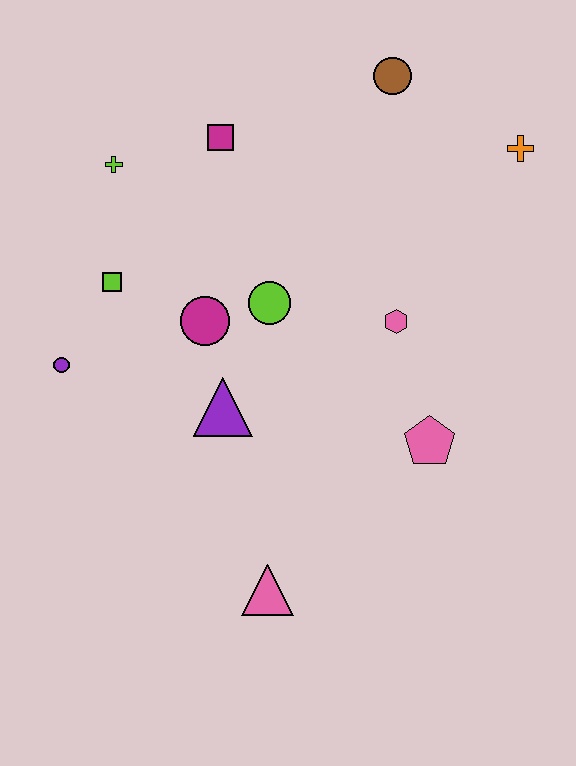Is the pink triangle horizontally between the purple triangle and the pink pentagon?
Yes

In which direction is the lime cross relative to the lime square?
The lime cross is above the lime square.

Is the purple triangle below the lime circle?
Yes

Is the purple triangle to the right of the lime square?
Yes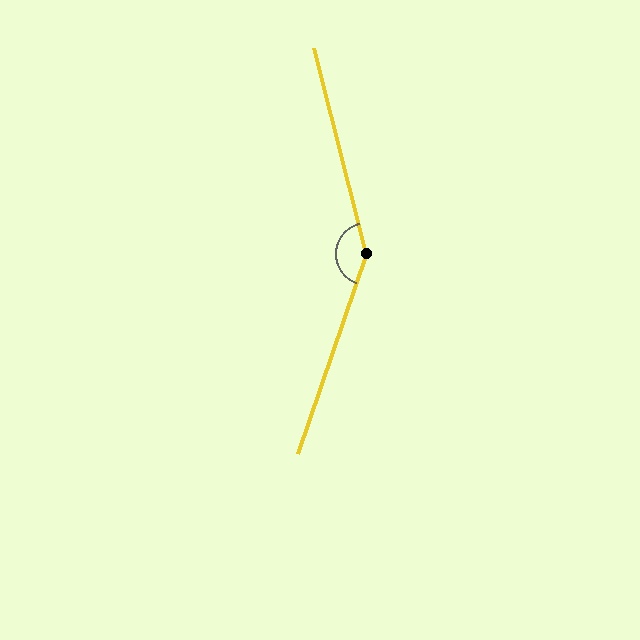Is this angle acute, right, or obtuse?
It is obtuse.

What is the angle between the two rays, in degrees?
Approximately 147 degrees.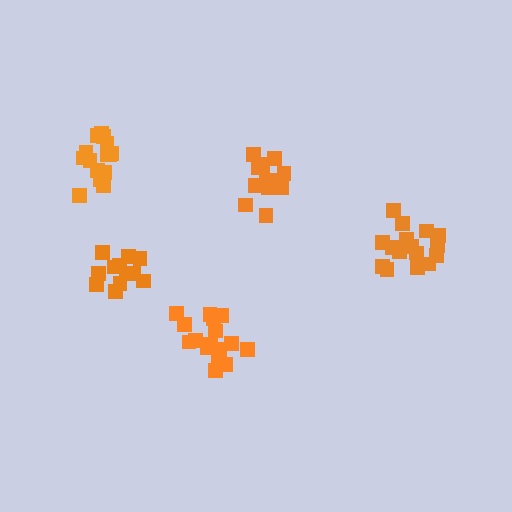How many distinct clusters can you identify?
There are 5 distinct clusters.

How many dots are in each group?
Group 1: 16 dots, Group 2: 14 dots, Group 3: 16 dots, Group 4: 16 dots, Group 5: 12 dots (74 total).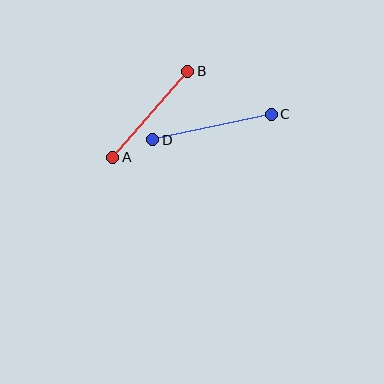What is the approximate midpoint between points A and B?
The midpoint is at approximately (150, 114) pixels.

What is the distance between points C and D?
The distance is approximately 121 pixels.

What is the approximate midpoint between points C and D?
The midpoint is at approximately (212, 127) pixels.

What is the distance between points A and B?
The distance is approximately 114 pixels.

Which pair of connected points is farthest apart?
Points C and D are farthest apart.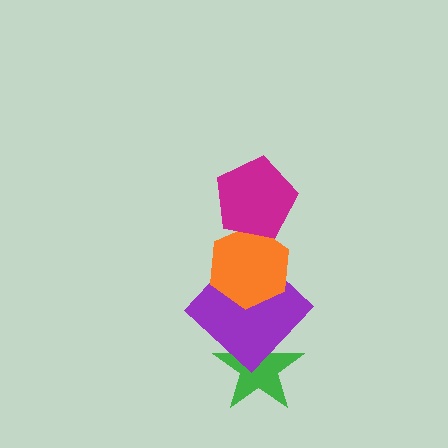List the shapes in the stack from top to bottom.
From top to bottom: the magenta pentagon, the orange hexagon, the purple diamond, the green star.